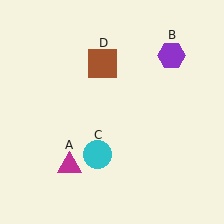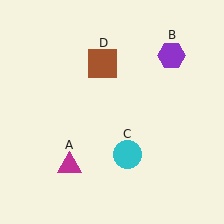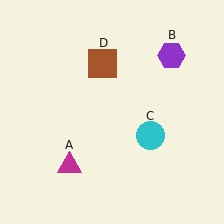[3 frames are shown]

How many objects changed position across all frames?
1 object changed position: cyan circle (object C).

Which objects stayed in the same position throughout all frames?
Magenta triangle (object A) and purple hexagon (object B) and brown square (object D) remained stationary.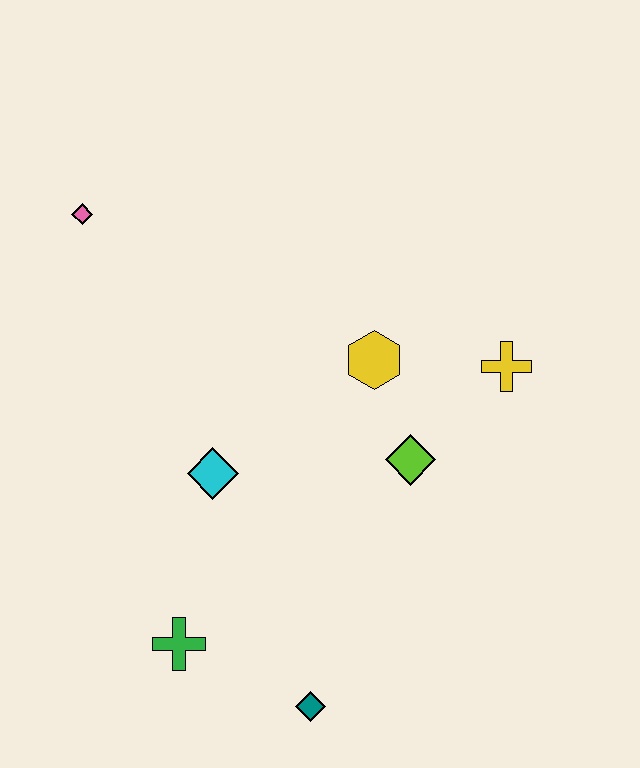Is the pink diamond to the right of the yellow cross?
No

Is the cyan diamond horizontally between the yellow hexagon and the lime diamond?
No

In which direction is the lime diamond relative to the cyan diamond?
The lime diamond is to the right of the cyan diamond.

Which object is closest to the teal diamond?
The green cross is closest to the teal diamond.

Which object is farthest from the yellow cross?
The pink diamond is farthest from the yellow cross.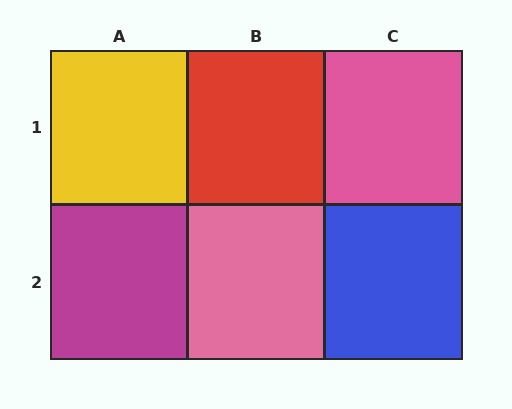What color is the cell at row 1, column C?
Pink.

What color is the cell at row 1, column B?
Red.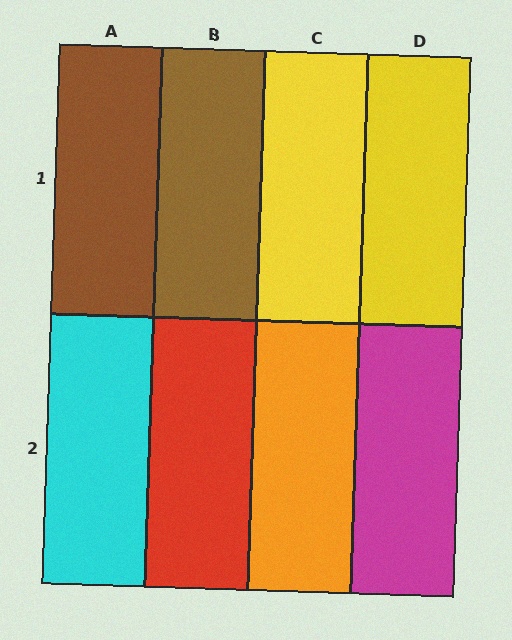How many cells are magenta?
1 cell is magenta.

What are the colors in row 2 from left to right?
Cyan, red, orange, magenta.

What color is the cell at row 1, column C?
Yellow.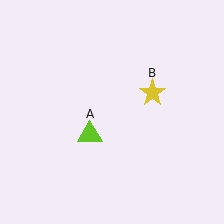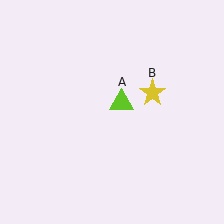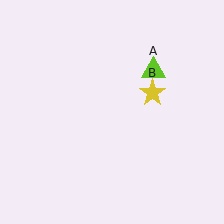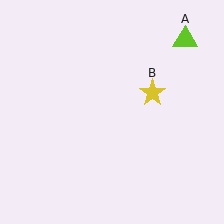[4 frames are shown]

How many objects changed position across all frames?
1 object changed position: lime triangle (object A).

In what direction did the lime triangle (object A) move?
The lime triangle (object A) moved up and to the right.